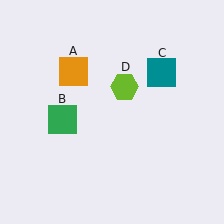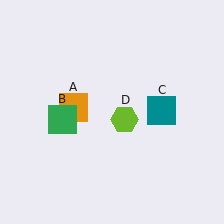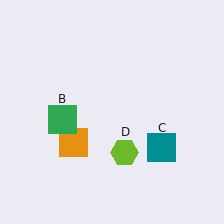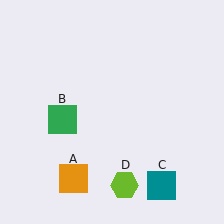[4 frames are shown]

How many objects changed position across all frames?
3 objects changed position: orange square (object A), teal square (object C), lime hexagon (object D).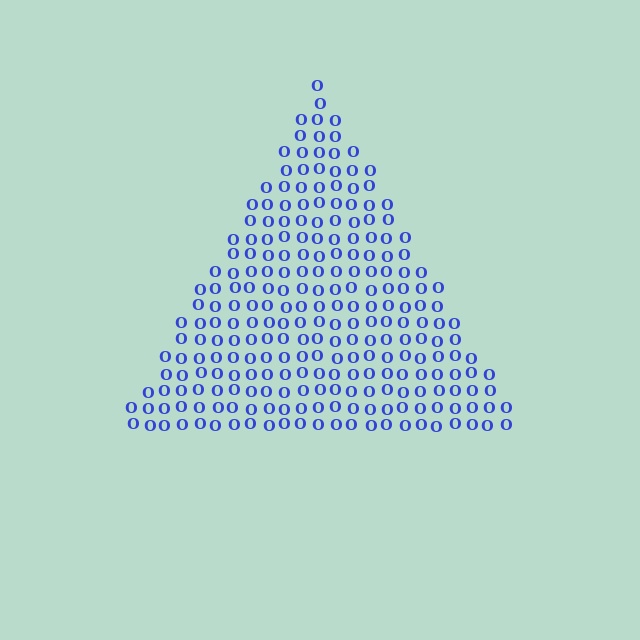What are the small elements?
The small elements are letter O's.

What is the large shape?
The large shape is a triangle.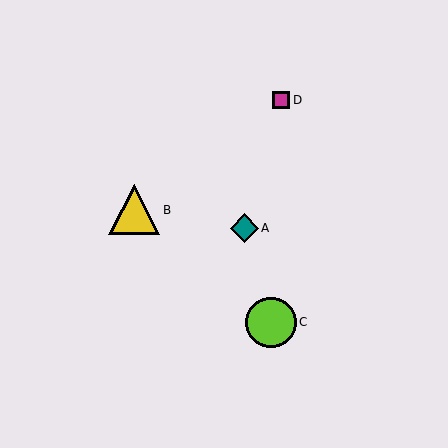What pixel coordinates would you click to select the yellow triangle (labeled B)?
Click at (134, 210) to select the yellow triangle B.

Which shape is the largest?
The yellow triangle (labeled B) is the largest.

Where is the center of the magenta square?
The center of the magenta square is at (281, 100).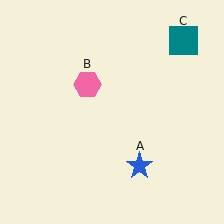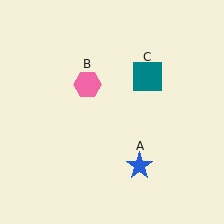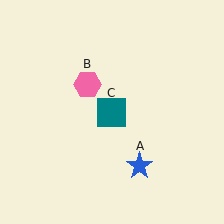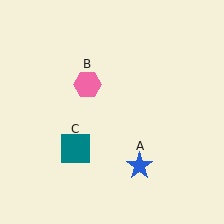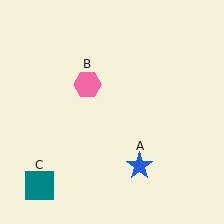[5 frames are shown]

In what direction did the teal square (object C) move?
The teal square (object C) moved down and to the left.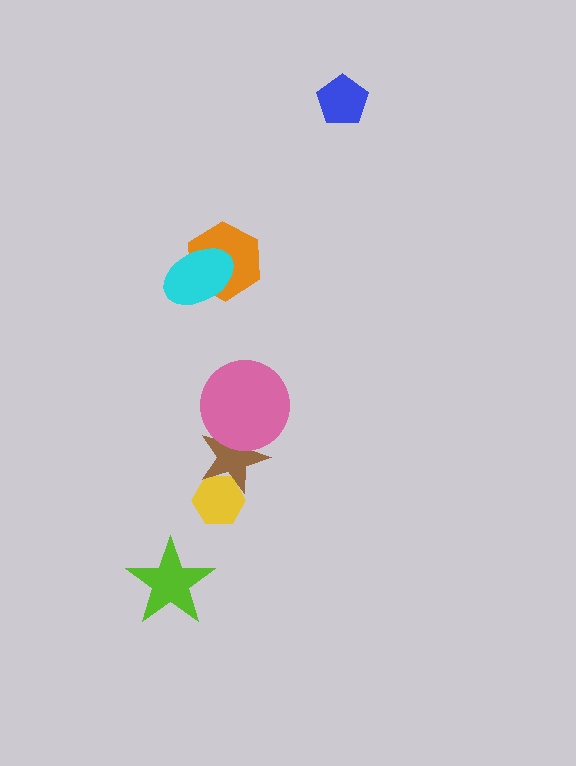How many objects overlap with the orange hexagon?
1 object overlaps with the orange hexagon.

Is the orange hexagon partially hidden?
Yes, it is partially covered by another shape.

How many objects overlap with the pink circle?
1 object overlaps with the pink circle.